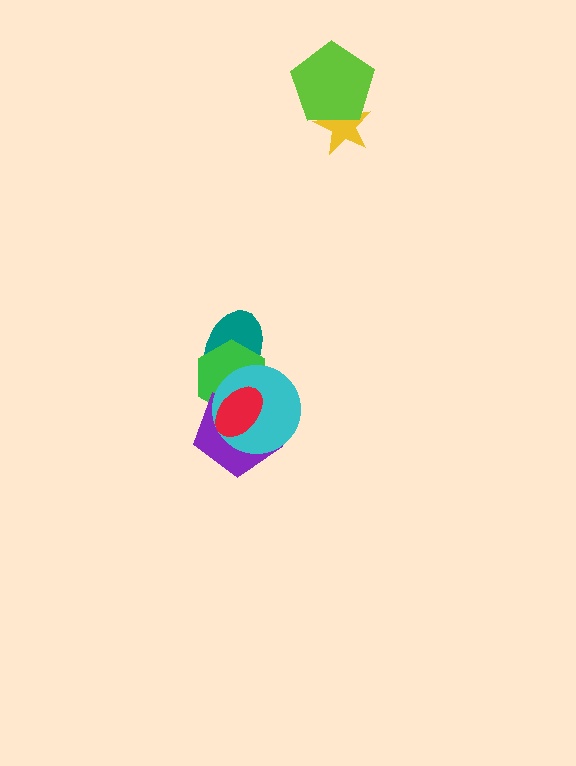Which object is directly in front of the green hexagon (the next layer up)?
The purple pentagon is directly in front of the green hexagon.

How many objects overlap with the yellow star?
1 object overlaps with the yellow star.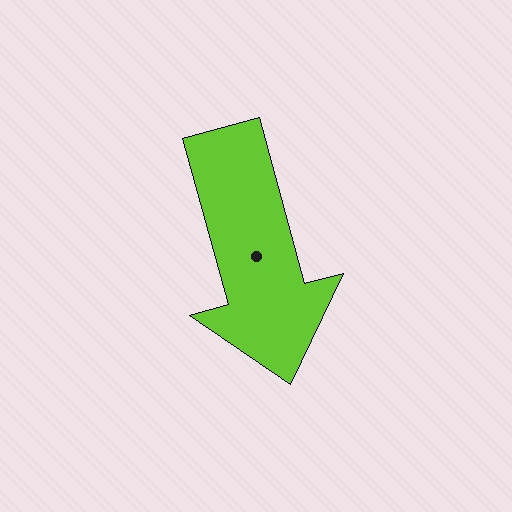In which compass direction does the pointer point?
South.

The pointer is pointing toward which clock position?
Roughly 5 o'clock.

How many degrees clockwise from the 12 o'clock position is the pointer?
Approximately 165 degrees.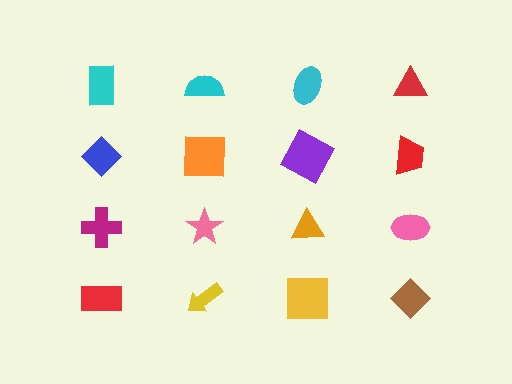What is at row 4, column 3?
A yellow square.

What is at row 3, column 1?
A magenta cross.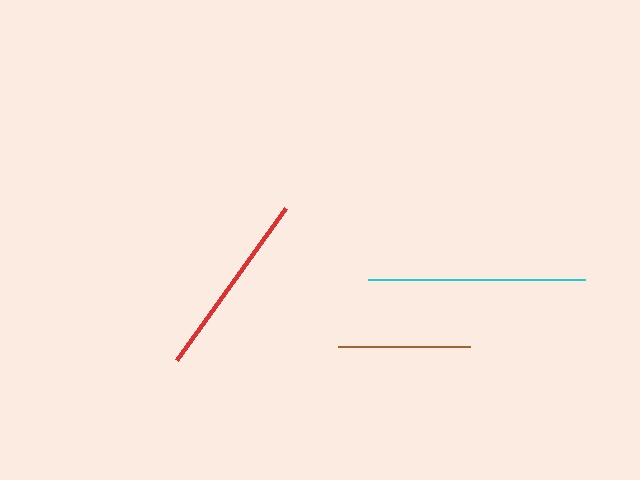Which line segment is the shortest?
The brown line is the shortest at approximately 131 pixels.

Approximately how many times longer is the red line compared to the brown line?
The red line is approximately 1.4 times the length of the brown line.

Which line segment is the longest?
The cyan line is the longest at approximately 218 pixels.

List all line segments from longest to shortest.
From longest to shortest: cyan, red, brown.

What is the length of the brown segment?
The brown segment is approximately 131 pixels long.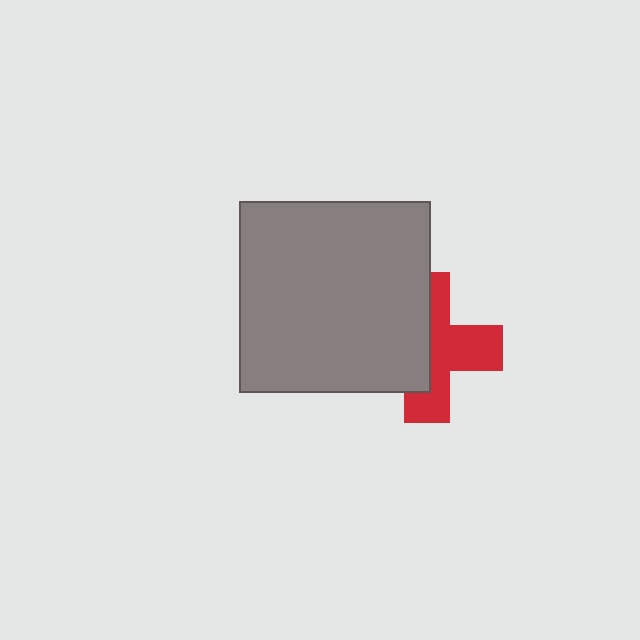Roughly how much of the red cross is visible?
About half of it is visible (roughly 51%).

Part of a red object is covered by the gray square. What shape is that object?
It is a cross.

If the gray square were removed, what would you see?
You would see the complete red cross.